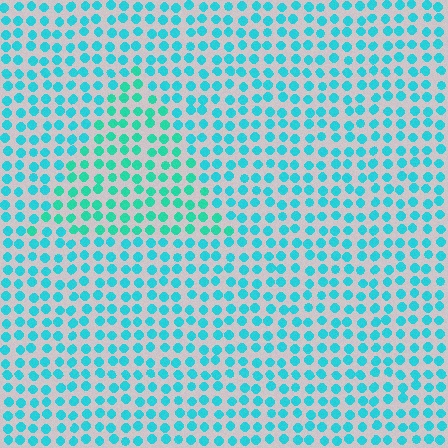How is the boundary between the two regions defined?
The boundary is defined purely by a slight shift in hue (about 21 degrees). Spacing, size, and orientation are identical on both sides.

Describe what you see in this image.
The image is filled with small cyan elements in a uniform arrangement. A triangle-shaped region is visible where the elements are tinted to a slightly different hue, forming a subtle color boundary.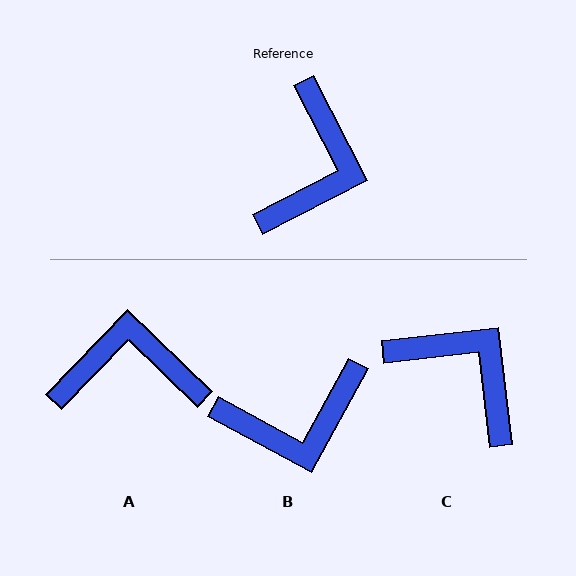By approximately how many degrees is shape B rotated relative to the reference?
Approximately 56 degrees clockwise.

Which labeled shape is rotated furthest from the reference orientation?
A, about 109 degrees away.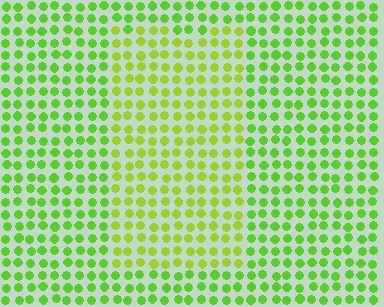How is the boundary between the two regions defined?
The boundary is defined purely by a slight shift in hue (about 26 degrees). Spacing, size, and orientation are identical on both sides.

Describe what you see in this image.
The image is filled with small lime elements in a uniform arrangement. A rectangle-shaped region is visible where the elements are tinted to a slightly different hue, forming a subtle color boundary.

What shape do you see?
I see a rectangle.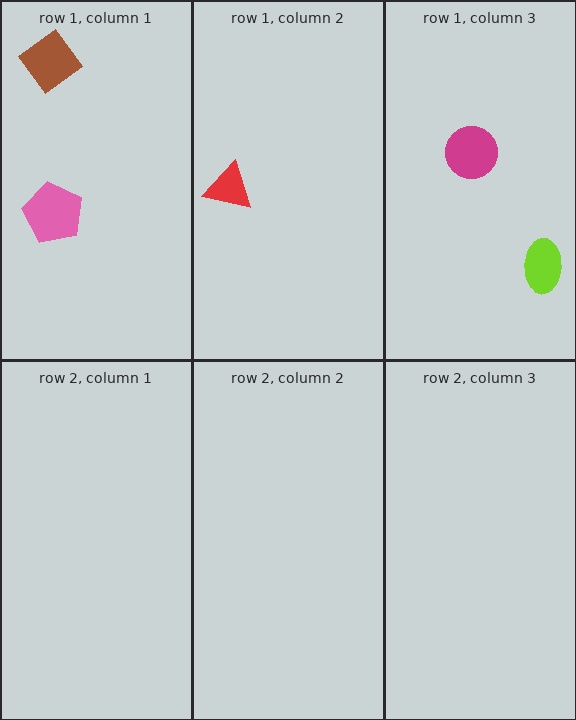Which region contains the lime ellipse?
The row 1, column 3 region.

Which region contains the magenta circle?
The row 1, column 3 region.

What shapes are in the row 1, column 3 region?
The magenta circle, the lime ellipse.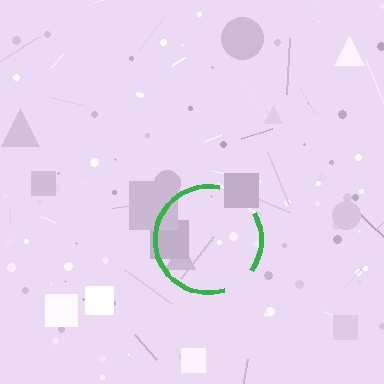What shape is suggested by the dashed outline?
The dashed outline suggests a circle.